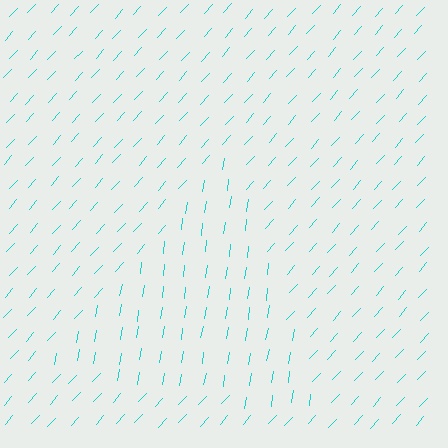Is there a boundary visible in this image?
Yes, there is a texture boundary formed by a change in line orientation.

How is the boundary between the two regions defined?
The boundary is defined purely by a change in line orientation (approximately 33 degrees difference). All lines are the same color and thickness.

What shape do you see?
I see a triangle.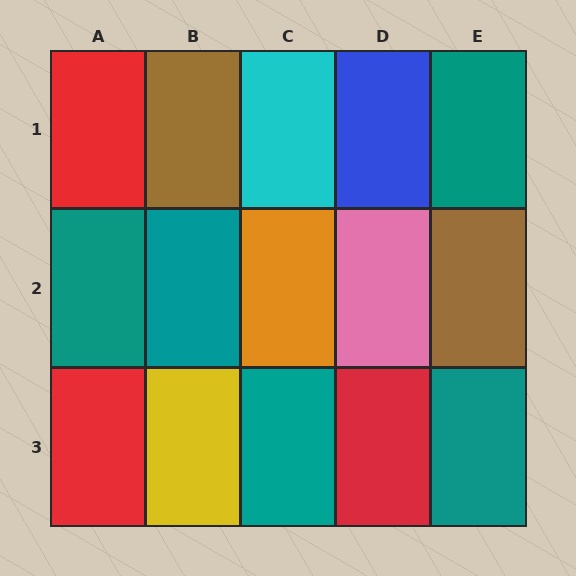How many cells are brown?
2 cells are brown.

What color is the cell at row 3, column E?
Teal.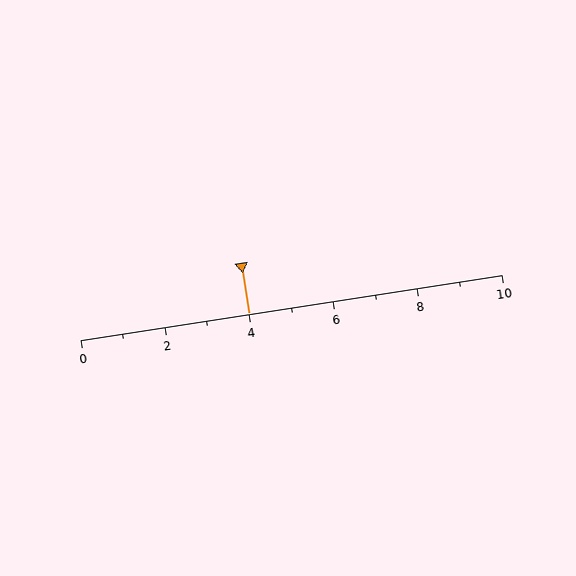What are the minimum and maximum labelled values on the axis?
The axis runs from 0 to 10.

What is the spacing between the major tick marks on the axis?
The major ticks are spaced 2 apart.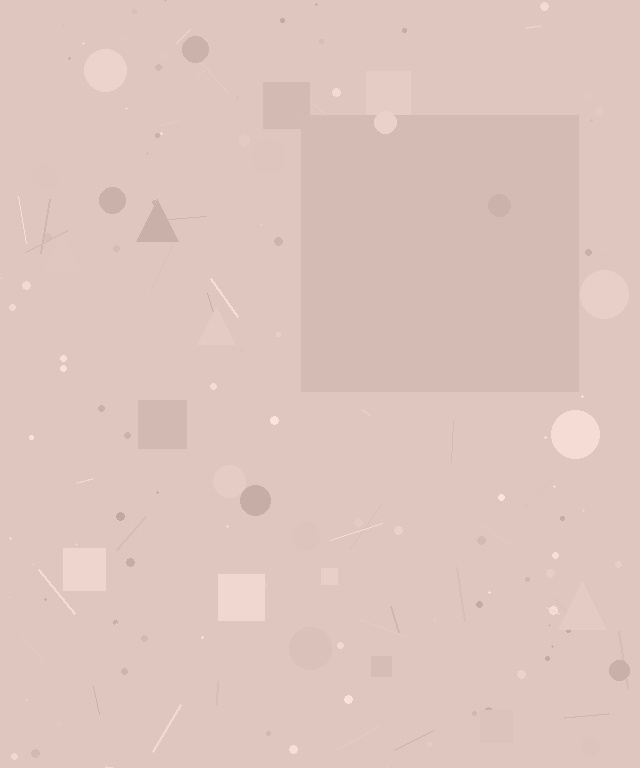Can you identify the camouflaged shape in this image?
The camouflaged shape is a square.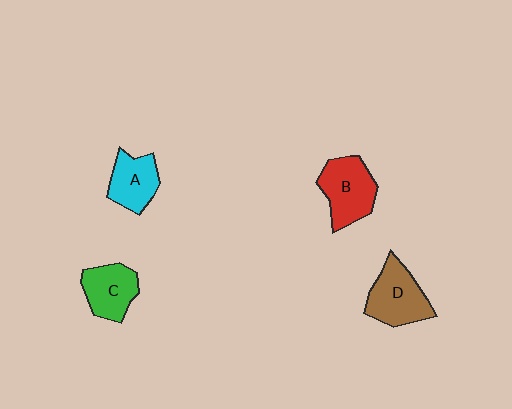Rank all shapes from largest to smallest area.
From largest to smallest: B (red), D (brown), C (green), A (cyan).